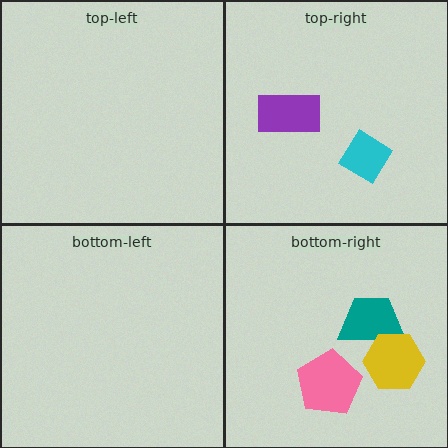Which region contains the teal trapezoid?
The bottom-right region.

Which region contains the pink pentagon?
The bottom-right region.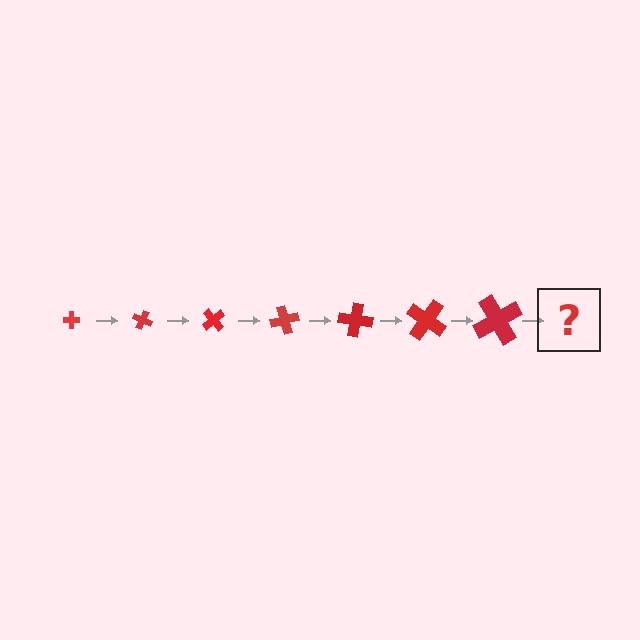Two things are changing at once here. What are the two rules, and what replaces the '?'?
The two rules are that the cross grows larger each step and it rotates 25 degrees each step. The '?' should be a cross, larger than the previous one and rotated 175 degrees from the start.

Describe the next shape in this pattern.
It should be a cross, larger than the previous one and rotated 175 degrees from the start.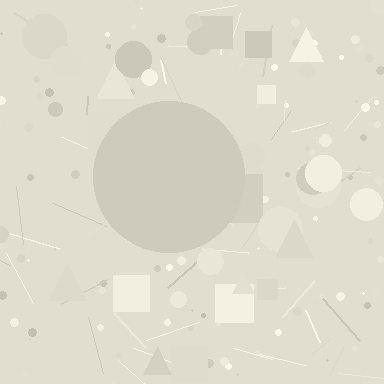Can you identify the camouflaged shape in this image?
The camouflaged shape is a circle.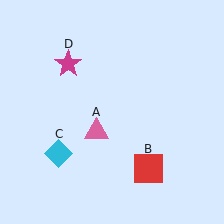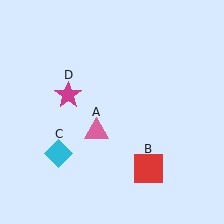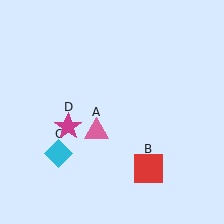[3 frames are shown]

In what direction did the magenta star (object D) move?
The magenta star (object D) moved down.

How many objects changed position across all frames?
1 object changed position: magenta star (object D).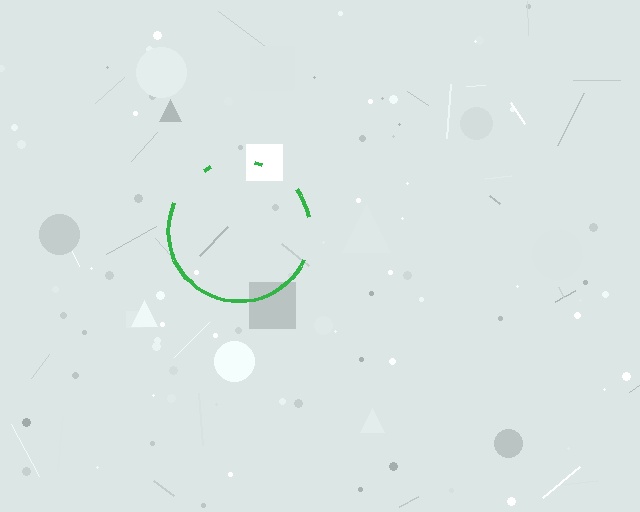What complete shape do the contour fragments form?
The contour fragments form a circle.